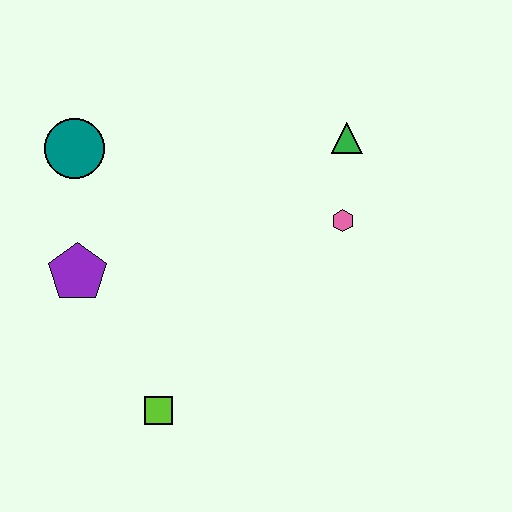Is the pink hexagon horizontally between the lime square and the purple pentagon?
No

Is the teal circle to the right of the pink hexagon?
No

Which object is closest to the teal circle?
The purple pentagon is closest to the teal circle.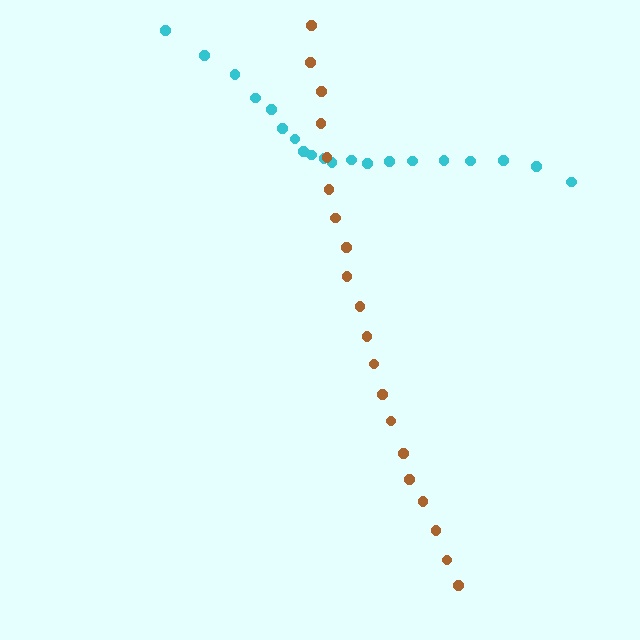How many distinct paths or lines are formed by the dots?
There are 2 distinct paths.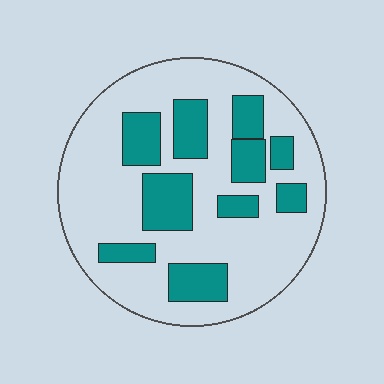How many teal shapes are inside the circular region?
10.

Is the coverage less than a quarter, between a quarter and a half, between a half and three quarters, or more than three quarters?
Between a quarter and a half.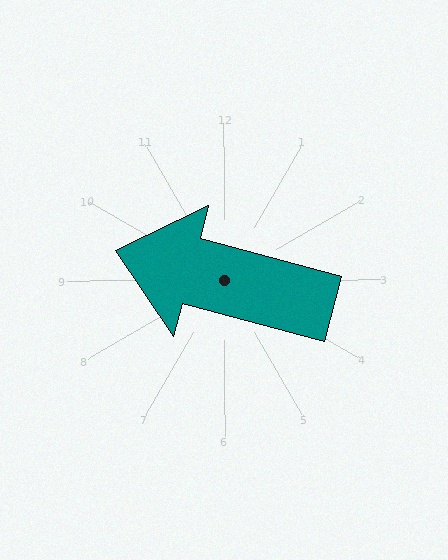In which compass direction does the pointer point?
West.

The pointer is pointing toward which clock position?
Roughly 10 o'clock.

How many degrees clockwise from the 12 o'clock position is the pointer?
Approximately 285 degrees.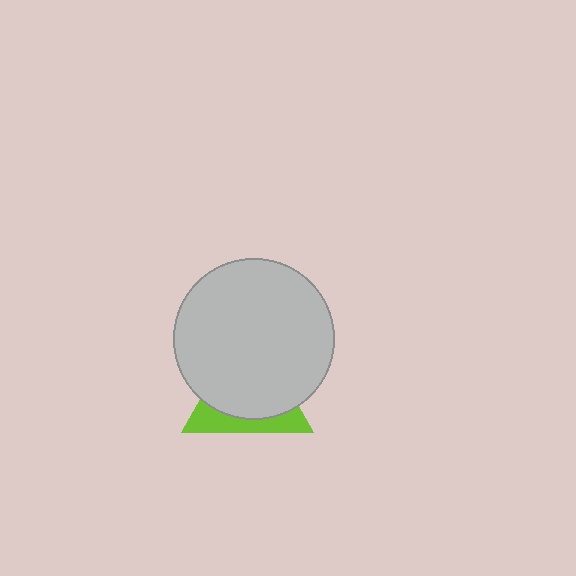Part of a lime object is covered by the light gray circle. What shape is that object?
It is a triangle.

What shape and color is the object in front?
The object in front is a light gray circle.